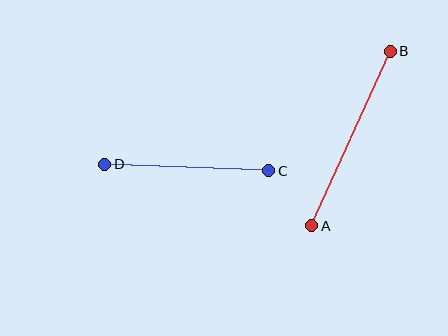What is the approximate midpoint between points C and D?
The midpoint is at approximately (187, 167) pixels.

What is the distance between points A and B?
The distance is approximately 192 pixels.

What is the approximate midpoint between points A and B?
The midpoint is at approximately (351, 139) pixels.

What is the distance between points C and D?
The distance is approximately 164 pixels.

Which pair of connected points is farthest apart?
Points A and B are farthest apart.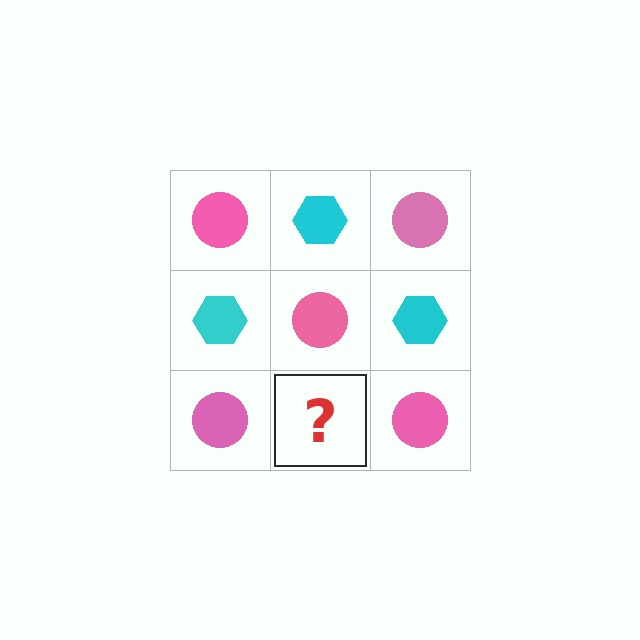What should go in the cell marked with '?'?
The missing cell should contain a cyan hexagon.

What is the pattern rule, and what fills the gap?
The rule is that it alternates pink circle and cyan hexagon in a checkerboard pattern. The gap should be filled with a cyan hexagon.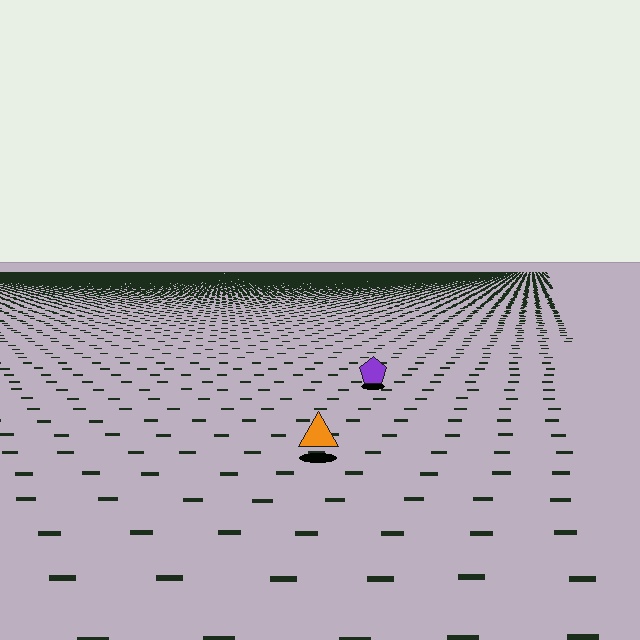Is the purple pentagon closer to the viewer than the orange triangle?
No. The orange triangle is closer — you can tell from the texture gradient: the ground texture is coarser near it.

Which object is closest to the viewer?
The orange triangle is closest. The texture marks near it are larger and more spread out.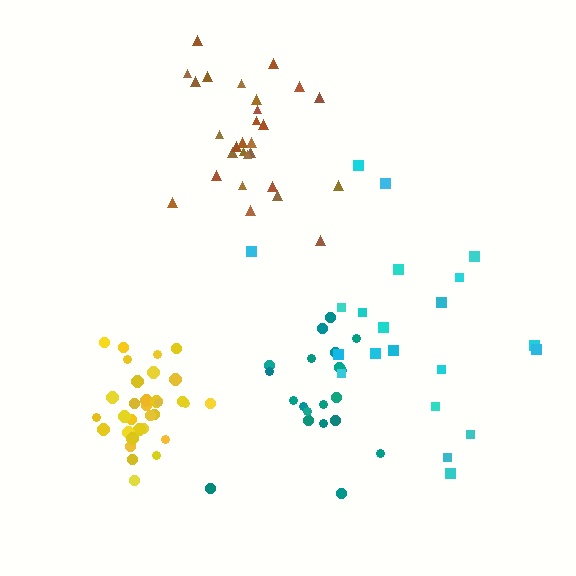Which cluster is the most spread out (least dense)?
Cyan.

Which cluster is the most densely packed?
Yellow.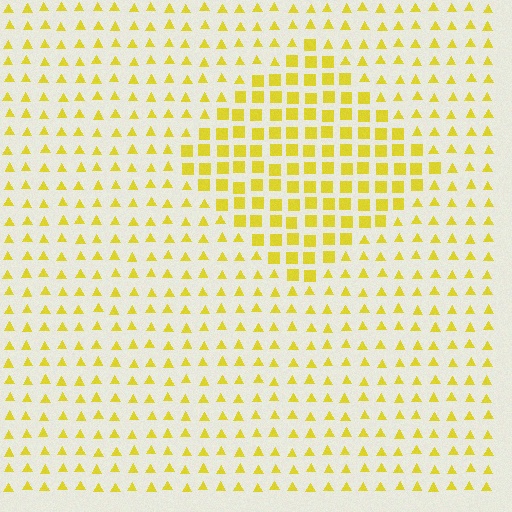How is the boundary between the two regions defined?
The boundary is defined by a change in element shape: squares inside vs. triangles outside. All elements share the same color and spacing.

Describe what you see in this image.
The image is filled with small yellow elements arranged in a uniform grid. A diamond-shaped region contains squares, while the surrounding area contains triangles. The boundary is defined purely by the change in element shape.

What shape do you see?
I see a diamond.